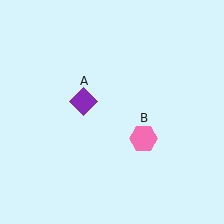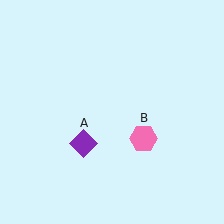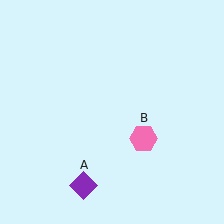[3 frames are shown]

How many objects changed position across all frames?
1 object changed position: purple diamond (object A).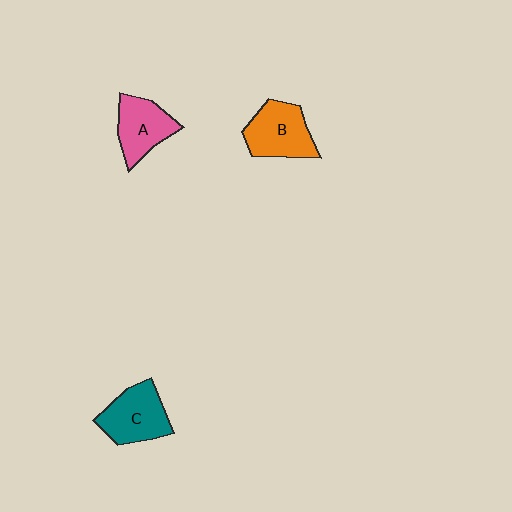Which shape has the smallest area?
Shape A (pink).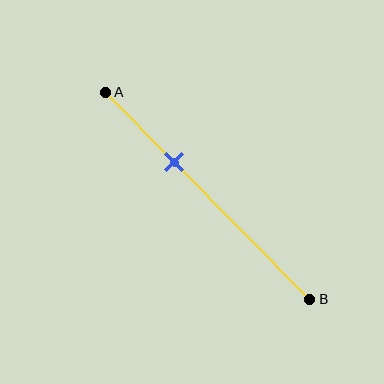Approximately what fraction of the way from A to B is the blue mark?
The blue mark is approximately 35% of the way from A to B.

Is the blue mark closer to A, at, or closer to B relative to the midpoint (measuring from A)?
The blue mark is closer to point A than the midpoint of segment AB.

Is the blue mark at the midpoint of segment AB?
No, the mark is at about 35% from A, not at the 50% midpoint.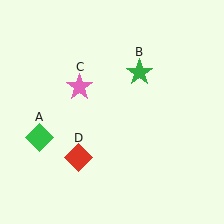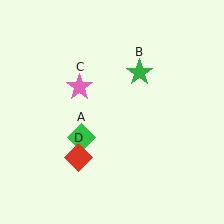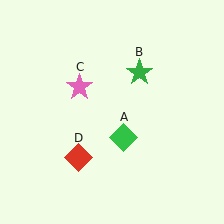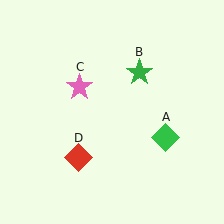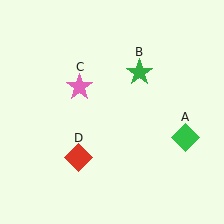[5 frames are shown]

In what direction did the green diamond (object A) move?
The green diamond (object A) moved right.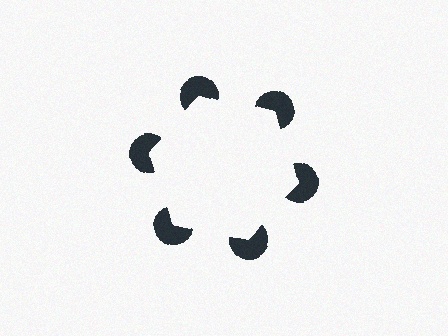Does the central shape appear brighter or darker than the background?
It typically appears slightly brighter than the background, even though no actual brightness change is drawn.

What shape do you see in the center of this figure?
An illusory hexagon — its edges are inferred from the aligned wedge cuts in the pac-man discs, not physically drawn.